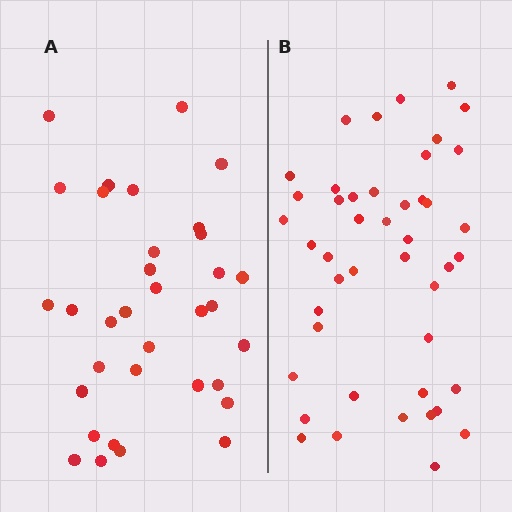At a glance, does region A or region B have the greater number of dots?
Region B (the right region) has more dots.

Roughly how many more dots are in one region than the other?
Region B has roughly 12 or so more dots than region A.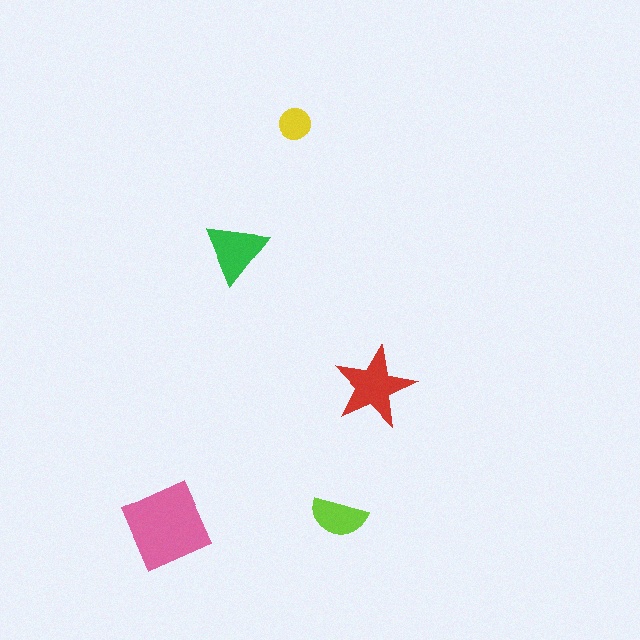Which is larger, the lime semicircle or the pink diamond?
The pink diamond.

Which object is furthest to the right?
The red star is rightmost.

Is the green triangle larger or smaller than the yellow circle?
Larger.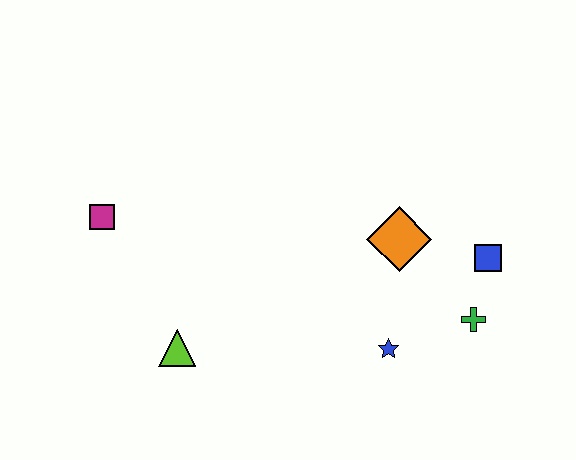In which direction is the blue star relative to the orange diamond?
The blue star is below the orange diamond.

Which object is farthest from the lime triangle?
The blue square is farthest from the lime triangle.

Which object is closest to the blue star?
The green cross is closest to the blue star.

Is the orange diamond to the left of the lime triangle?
No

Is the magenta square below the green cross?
No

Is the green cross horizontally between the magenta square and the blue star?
No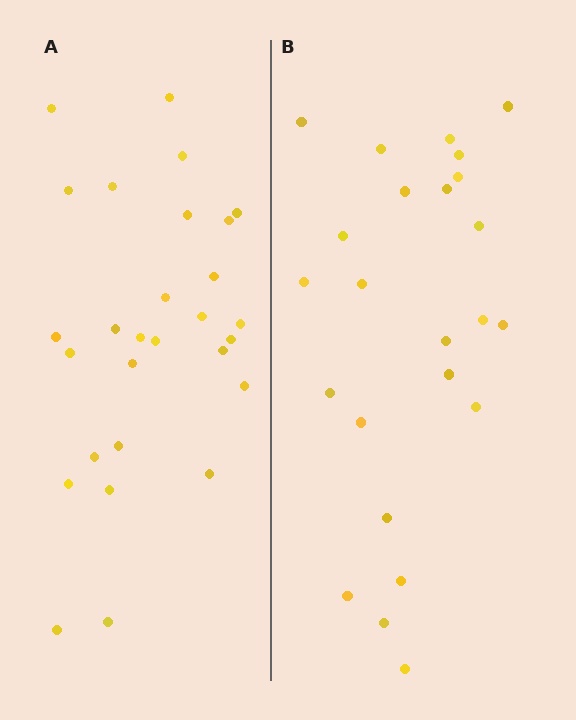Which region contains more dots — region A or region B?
Region A (the left region) has more dots.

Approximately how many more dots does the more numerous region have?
Region A has about 4 more dots than region B.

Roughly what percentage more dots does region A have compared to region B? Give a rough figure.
About 15% more.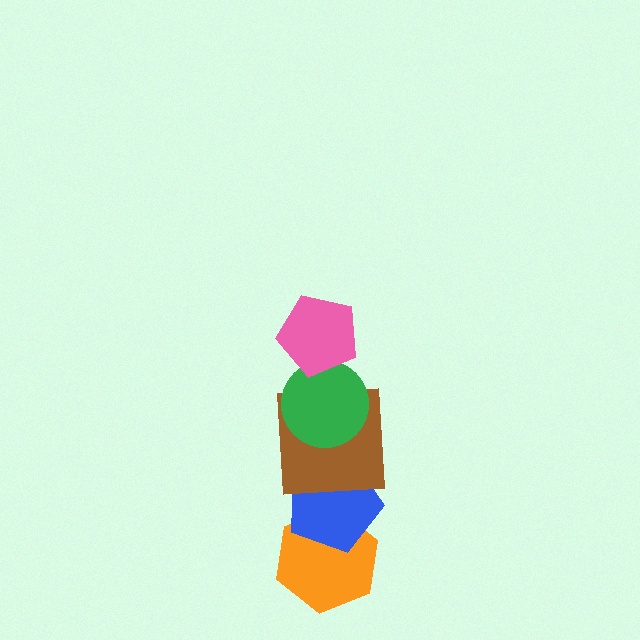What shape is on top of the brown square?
The green circle is on top of the brown square.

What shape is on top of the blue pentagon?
The brown square is on top of the blue pentagon.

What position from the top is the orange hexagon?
The orange hexagon is 5th from the top.